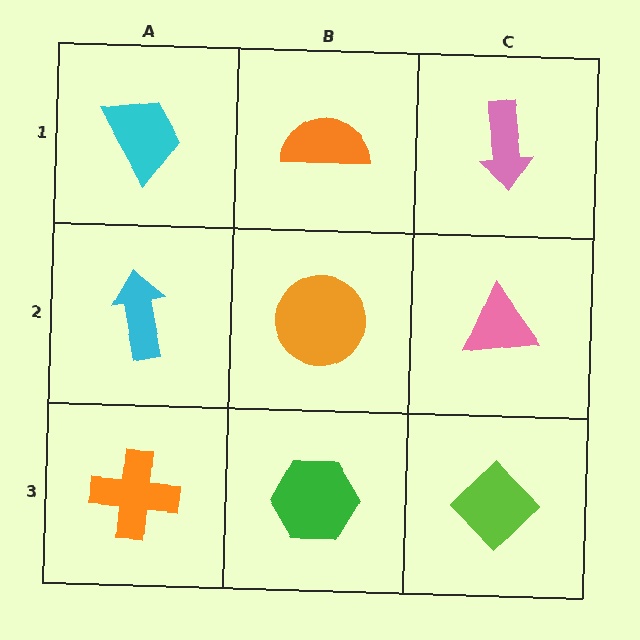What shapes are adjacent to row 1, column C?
A pink triangle (row 2, column C), an orange semicircle (row 1, column B).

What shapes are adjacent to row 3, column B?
An orange circle (row 2, column B), an orange cross (row 3, column A), a lime diamond (row 3, column C).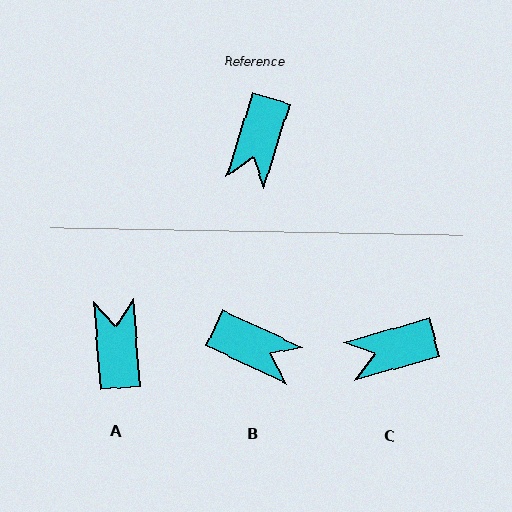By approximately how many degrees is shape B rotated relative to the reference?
Approximately 82 degrees counter-clockwise.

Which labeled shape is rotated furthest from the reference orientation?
A, about 159 degrees away.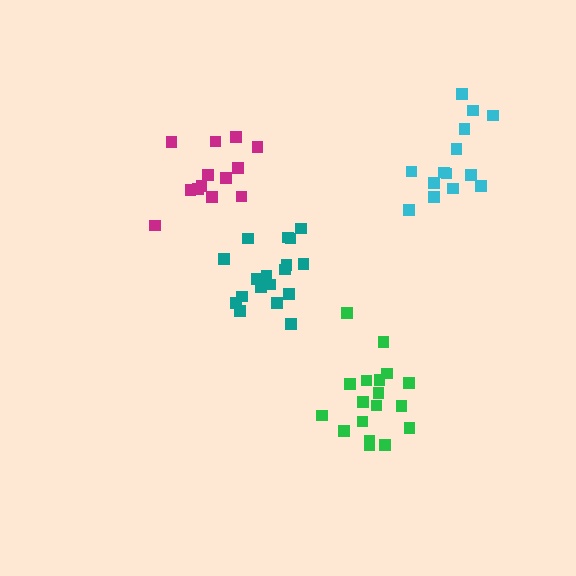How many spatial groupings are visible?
There are 4 spatial groupings.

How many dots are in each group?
Group 1: 18 dots, Group 2: 18 dots, Group 3: 13 dots, Group 4: 14 dots (63 total).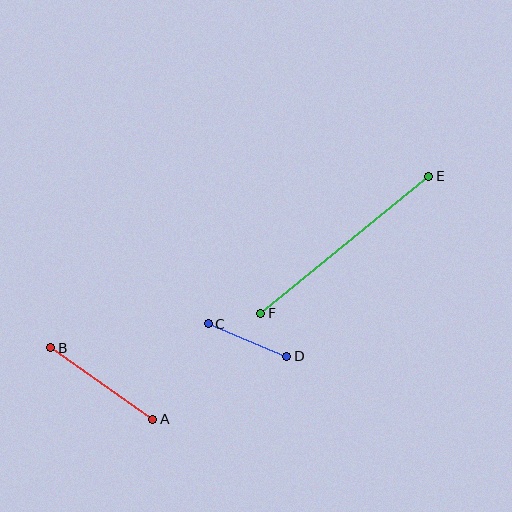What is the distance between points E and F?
The distance is approximately 217 pixels.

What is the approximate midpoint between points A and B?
The midpoint is at approximately (102, 384) pixels.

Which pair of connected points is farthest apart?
Points E and F are farthest apart.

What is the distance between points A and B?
The distance is approximately 125 pixels.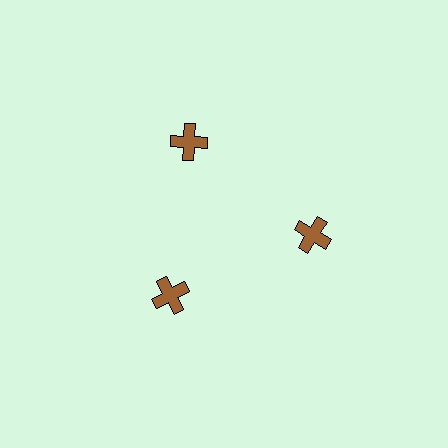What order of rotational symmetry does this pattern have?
This pattern has 3-fold rotational symmetry.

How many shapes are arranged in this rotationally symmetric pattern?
There are 3 shapes, arranged in 3 groups of 1.